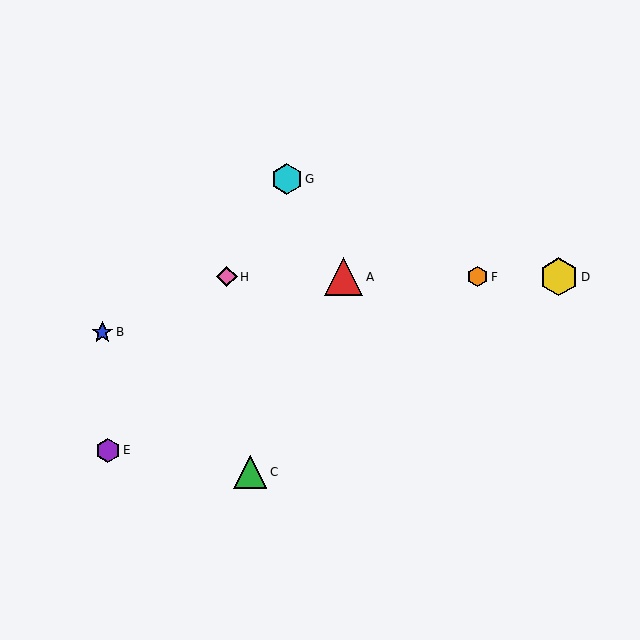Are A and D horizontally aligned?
Yes, both are at y≈277.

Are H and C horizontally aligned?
No, H is at y≈277 and C is at y≈472.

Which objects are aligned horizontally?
Objects A, D, F, H are aligned horizontally.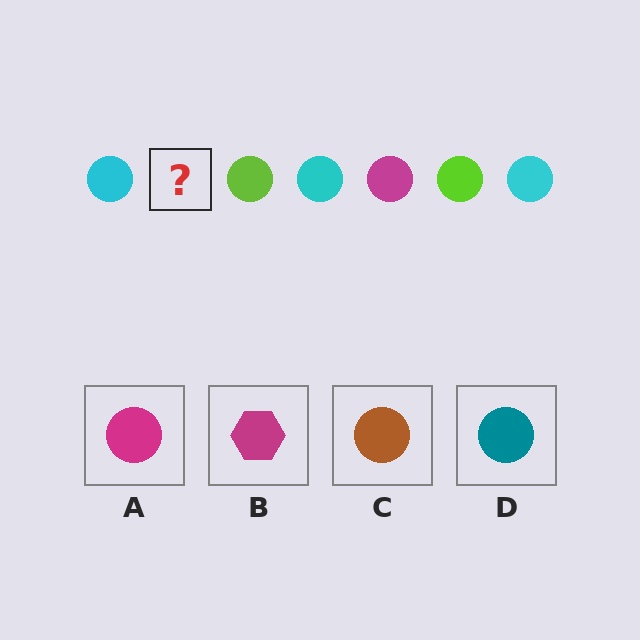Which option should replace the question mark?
Option A.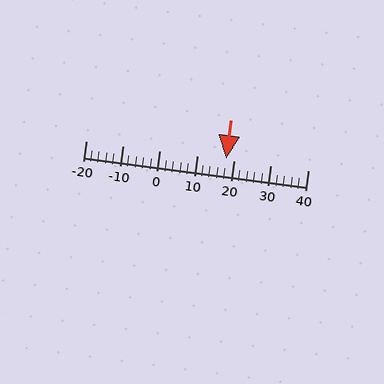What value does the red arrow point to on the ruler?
The red arrow points to approximately 18.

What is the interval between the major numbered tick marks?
The major tick marks are spaced 10 units apart.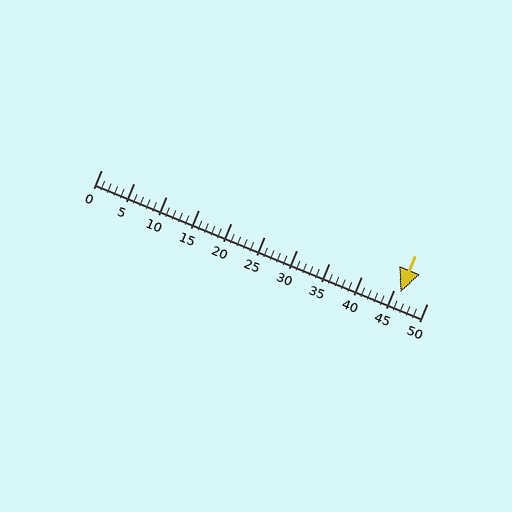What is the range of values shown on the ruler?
The ruler shows values from 0 to 50.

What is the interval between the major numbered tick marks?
The major tick marks are spaced 5 units apart.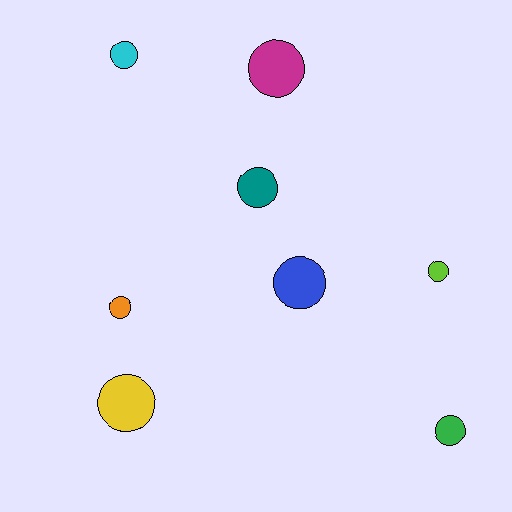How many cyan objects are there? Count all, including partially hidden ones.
There is 1 cyan object.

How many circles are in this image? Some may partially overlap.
There are 8 circles.